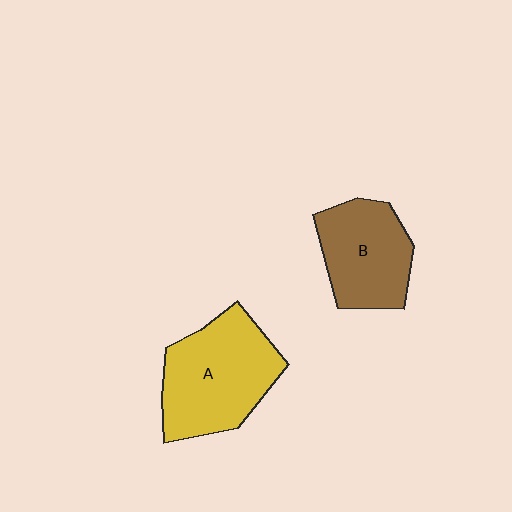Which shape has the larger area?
Shape A (yellow).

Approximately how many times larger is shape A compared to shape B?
Approximately 1.3 times.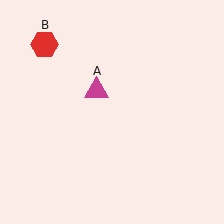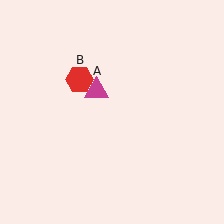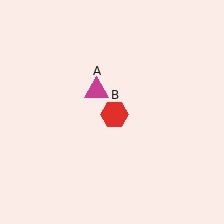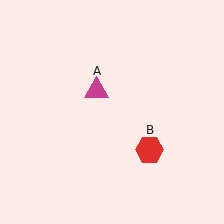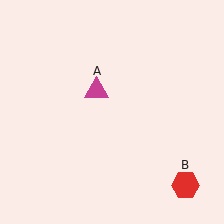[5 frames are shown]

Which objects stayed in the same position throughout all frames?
Magenta triangle (object A) remained stationary.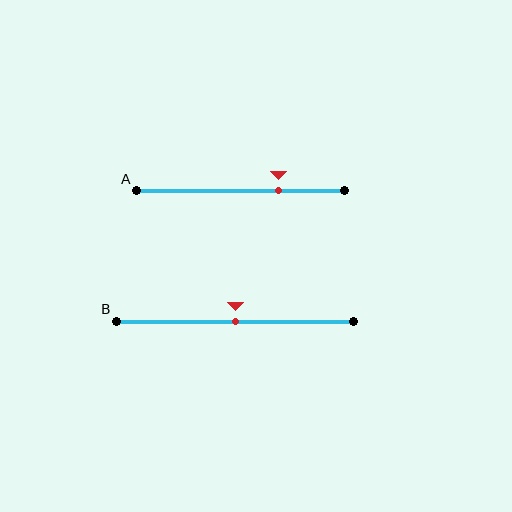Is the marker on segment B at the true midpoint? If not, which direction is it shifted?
Yes, the marker on segment B is at the true midpoint.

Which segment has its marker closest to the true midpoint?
Segment B has its marker closest to the true midpoint.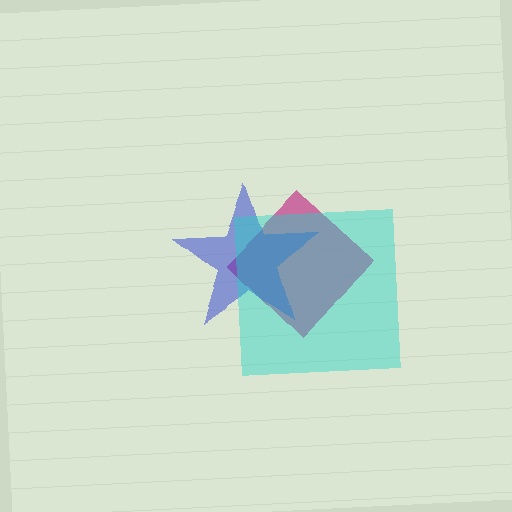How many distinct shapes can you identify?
There are 3 distinct shapes: a magenta diamond, a blue star, a cyan square.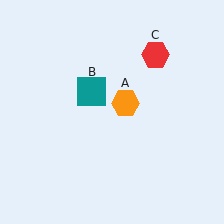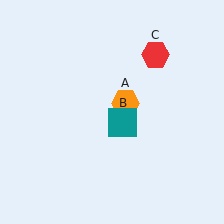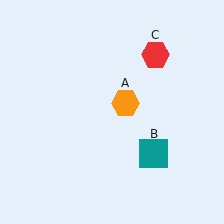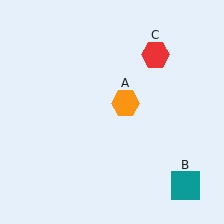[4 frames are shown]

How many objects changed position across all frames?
1 object changed position: teal square (object B).